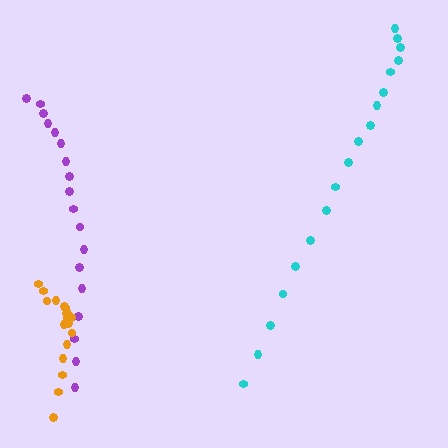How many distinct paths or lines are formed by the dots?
There are 3 distinct paths.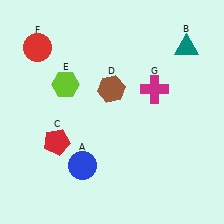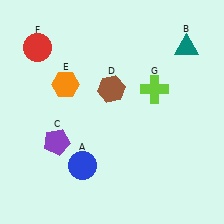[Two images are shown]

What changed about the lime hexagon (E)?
In Image 1, E is lime. In Image 2, it changed to orange.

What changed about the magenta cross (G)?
In Image 1, G is magenta. In Image 2, it changed to lime.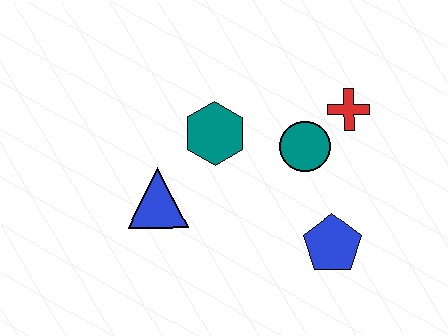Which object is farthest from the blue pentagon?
The blue triangle is farthest from the blue pentagon.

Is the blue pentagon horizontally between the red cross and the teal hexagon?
Yes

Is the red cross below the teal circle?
No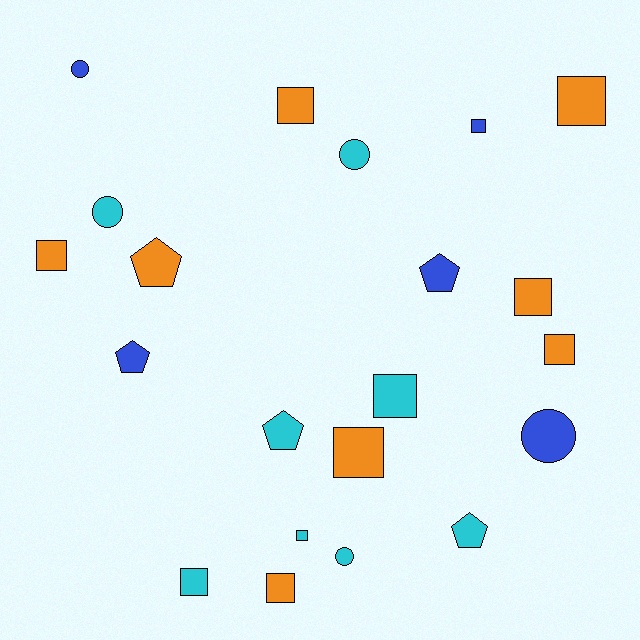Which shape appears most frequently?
Square, with 11 objects.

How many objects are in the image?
There are 21 objects.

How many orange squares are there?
There are 7 orange squares.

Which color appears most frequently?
Orange, with 8 objects.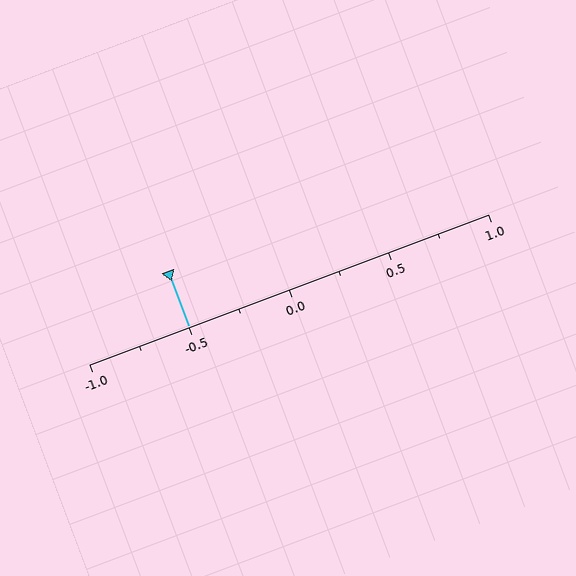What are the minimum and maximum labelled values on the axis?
The axis runs from -1.0 to 1.0.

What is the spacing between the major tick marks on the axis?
The major ticks are spaced 0.5 apart.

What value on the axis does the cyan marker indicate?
The marker indicates approximately -0.5.